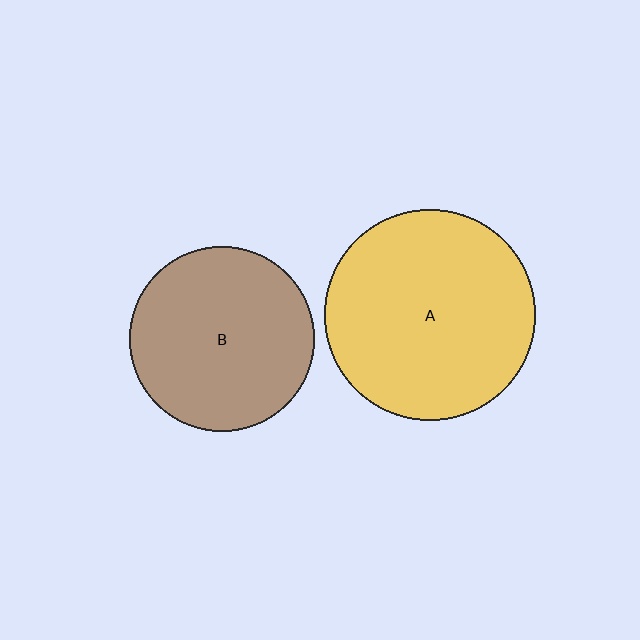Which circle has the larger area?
Circle A (yellow).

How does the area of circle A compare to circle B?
Approximately 1.3 times.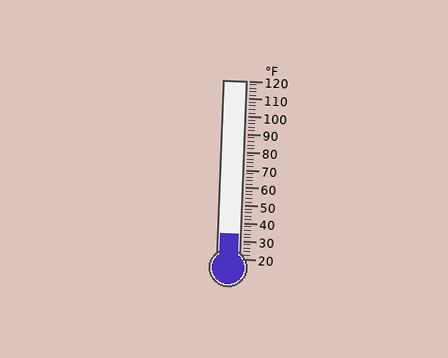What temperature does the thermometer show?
The thermometer shows approximately 34°F.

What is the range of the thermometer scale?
The thermometer scale ranges from 20°F to 120°F.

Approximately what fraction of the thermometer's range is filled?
The thermometer is filled to approximately 15% of its range.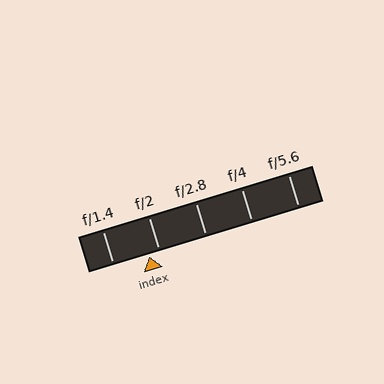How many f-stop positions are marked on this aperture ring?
There are 5 f-stop positions marked.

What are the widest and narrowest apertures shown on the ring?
The widest aperture shown is f/1.4 and the narrowest is f/5.6.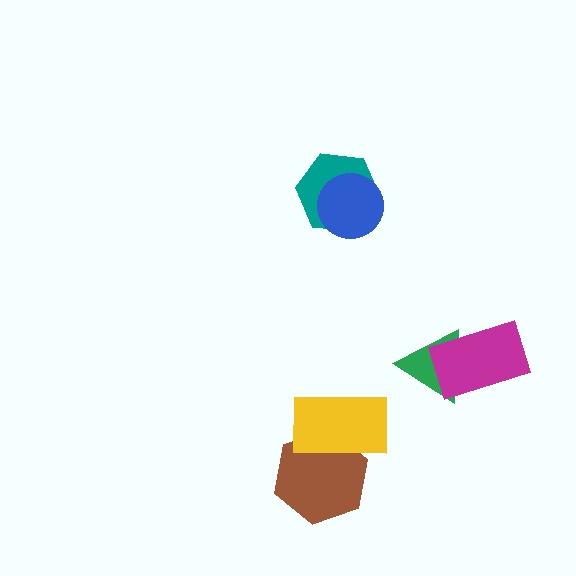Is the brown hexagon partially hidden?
Yes, it is partially covered by another shape.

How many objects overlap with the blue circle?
1 object overlaps with the blue circle.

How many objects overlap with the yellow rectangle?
1 object overlaps with the yellow rectangle.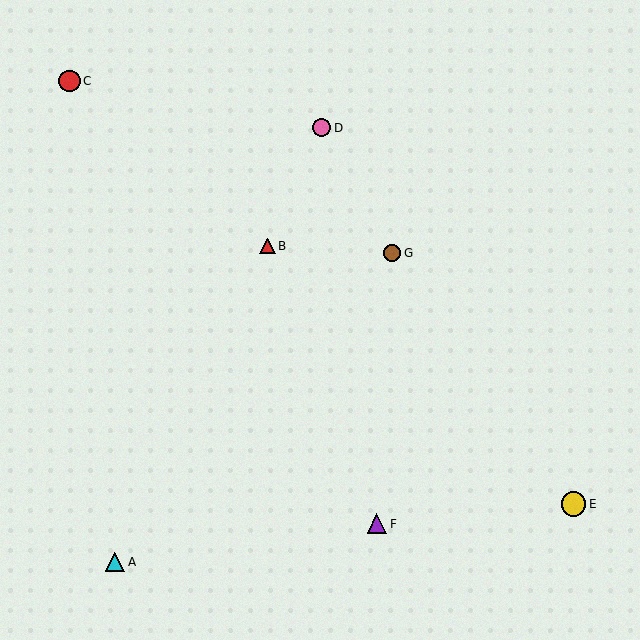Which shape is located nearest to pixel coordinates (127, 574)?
The cyan triangle (labeled A) at (115, 562) is nearest to that location.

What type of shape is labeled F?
Shape F is a purple triangle.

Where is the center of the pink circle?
The center of the pink circle is at (322, 128).